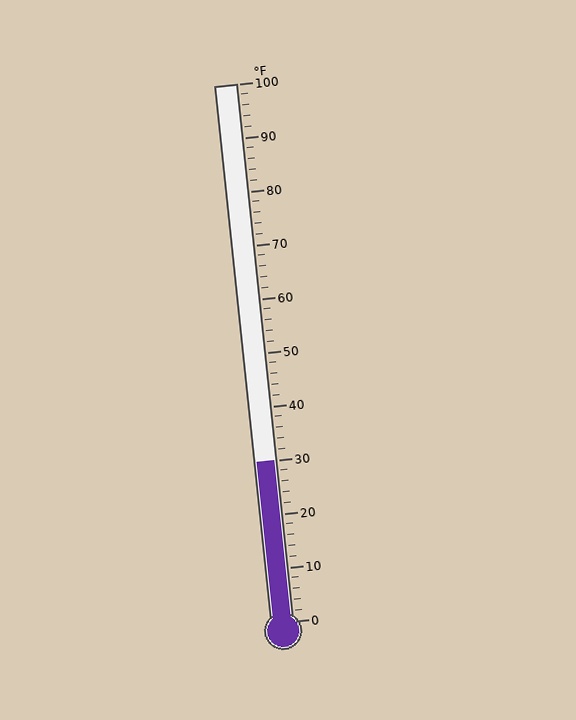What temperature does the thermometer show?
The thermometer shows approximately 30°F.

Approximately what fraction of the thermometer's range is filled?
The thermometer is filled to approximately 30% of its range.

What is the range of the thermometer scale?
The thermometer scale ranges from 0°F to 100°F.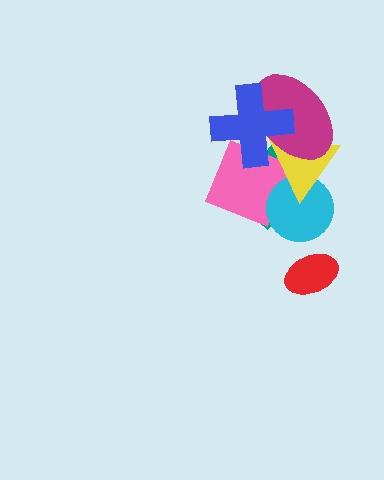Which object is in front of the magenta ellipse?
The blue cross is in front of the magenta ellipse.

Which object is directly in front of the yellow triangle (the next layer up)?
The magenta ellipse is directly in front of the yellow triangle.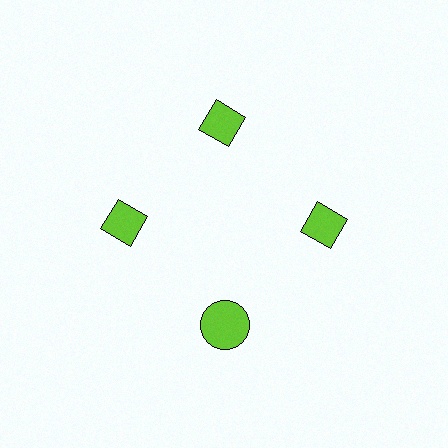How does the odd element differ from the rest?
It has a different shape: circle instead of diamond.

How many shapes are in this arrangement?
There are 4 shapes arranged in a ring pattern.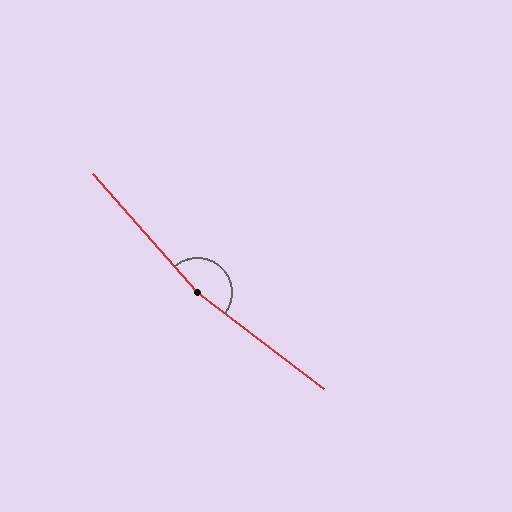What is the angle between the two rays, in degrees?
Approximately 169 degrees.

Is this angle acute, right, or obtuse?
It is obtuse.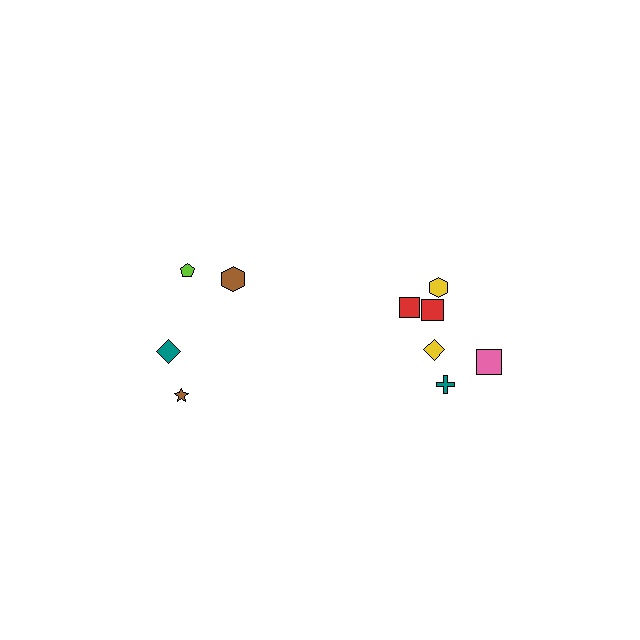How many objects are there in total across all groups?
There are 10 objects.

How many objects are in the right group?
There are 6 objects.